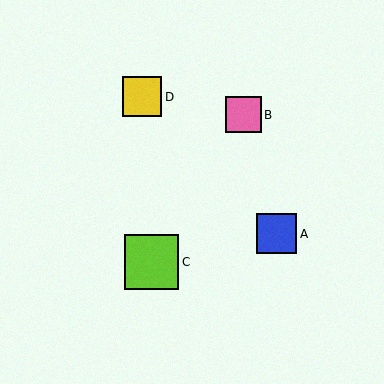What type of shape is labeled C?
Shape C is a lime square.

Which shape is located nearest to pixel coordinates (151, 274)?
The lime square (labeled C) at (151, 262) is nearest to that location.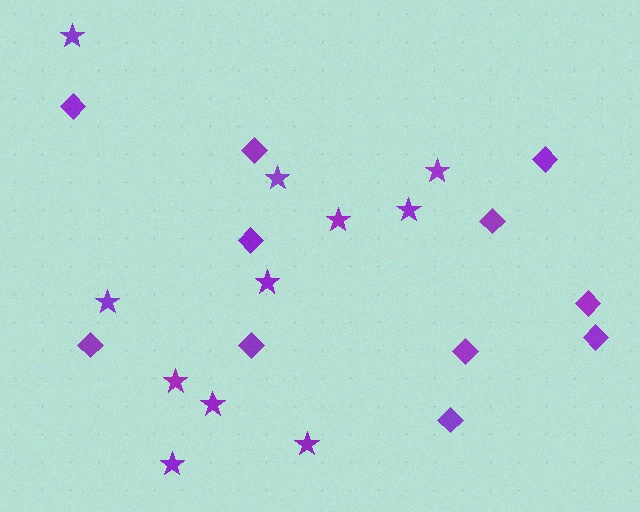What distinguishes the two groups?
There are 2 groups: one group of diamonds (11) and one group of stars (11).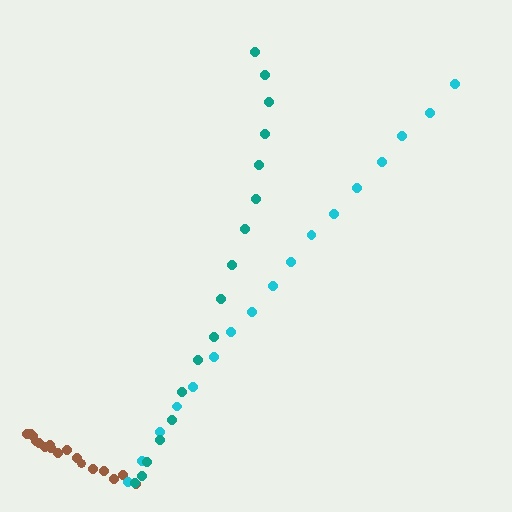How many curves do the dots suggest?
There are 3 distinct paths.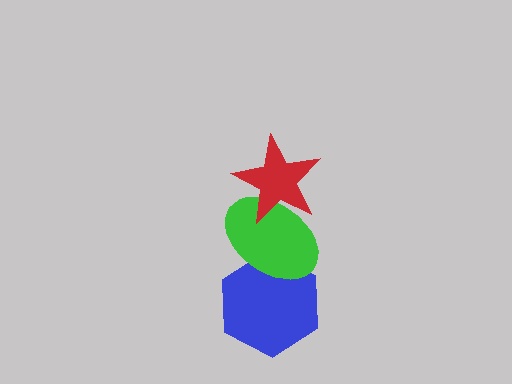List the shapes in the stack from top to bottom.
From top to bottom: the red star, the green ellipse, the blue hexagon.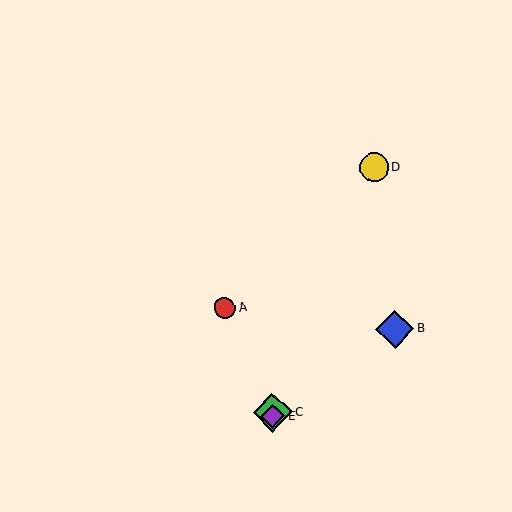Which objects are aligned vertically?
Objects C, E are aligned vertically.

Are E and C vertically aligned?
Yes, both are at x≈273.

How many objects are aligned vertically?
2 objects (C, E) are aligned vertically.